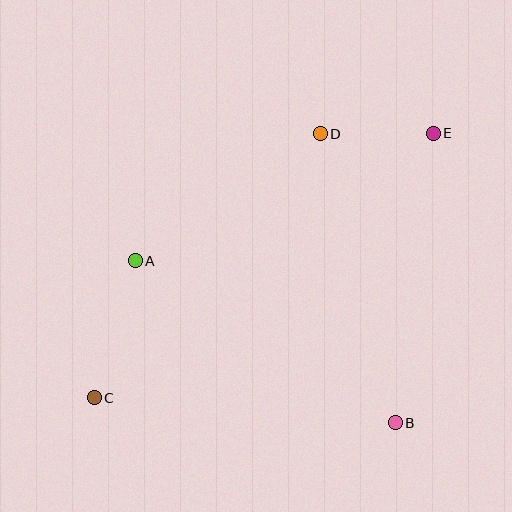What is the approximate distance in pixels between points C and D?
The distance between C and D is approximately 348 pixels.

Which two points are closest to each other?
Points D and E are closest to each other.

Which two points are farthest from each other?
Points C and E are farthest from each other.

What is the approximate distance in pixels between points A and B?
The distance between A and B is approximately 306 pixels.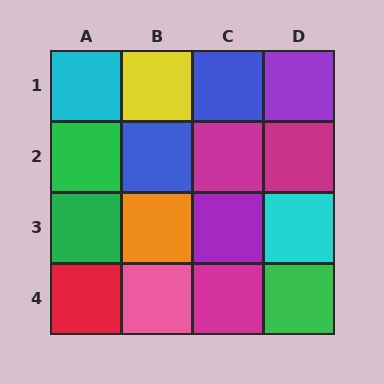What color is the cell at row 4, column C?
Magenta.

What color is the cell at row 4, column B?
Pink.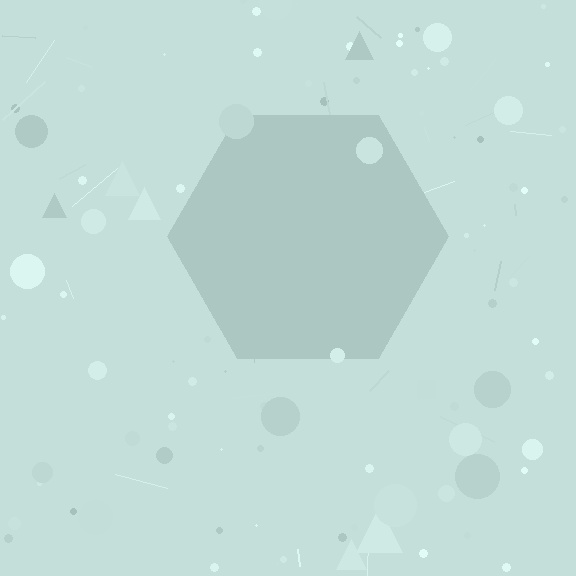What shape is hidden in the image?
A hexagon is hidden in the image.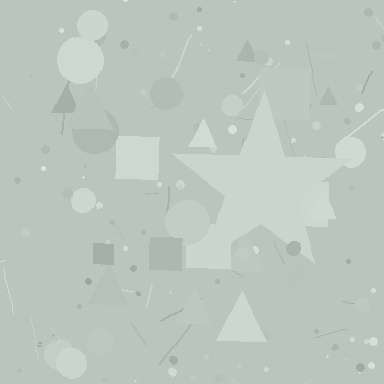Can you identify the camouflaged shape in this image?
The camouflaged shape is a star.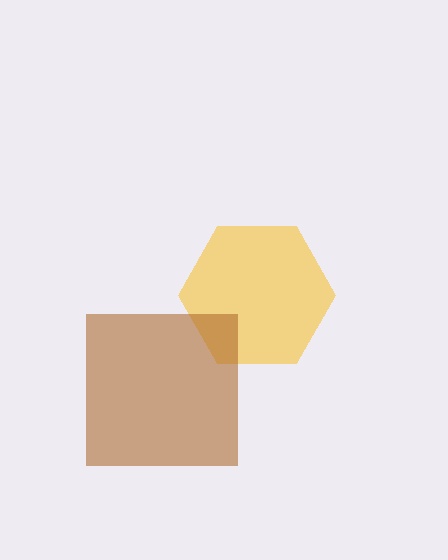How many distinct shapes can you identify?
There are 2 distinct shapes: a yellow hexagon, a brown square.